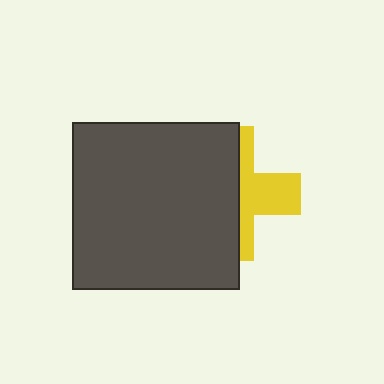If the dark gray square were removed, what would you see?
You would see the complete yellow cross.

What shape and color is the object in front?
The object in front is a dark gray square.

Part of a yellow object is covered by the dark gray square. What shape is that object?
It is a cross.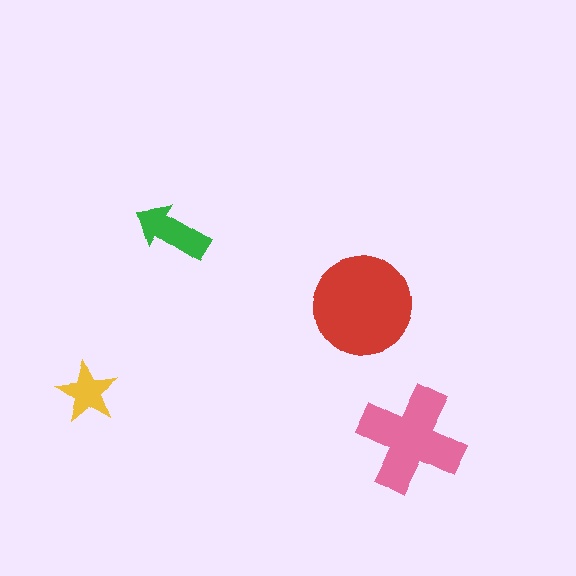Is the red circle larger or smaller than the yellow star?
Larger.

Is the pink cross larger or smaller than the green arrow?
Larger.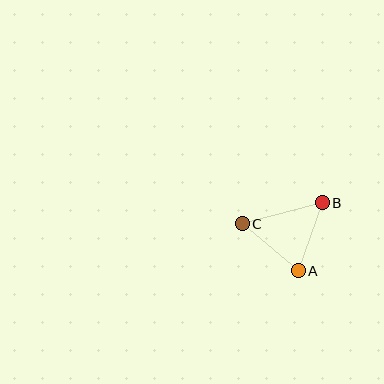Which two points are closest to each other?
Points A and B are closest to each other.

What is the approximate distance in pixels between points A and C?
The distance between A and C is approximately 73 pixels.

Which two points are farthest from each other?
Points B and C are farthest from each other.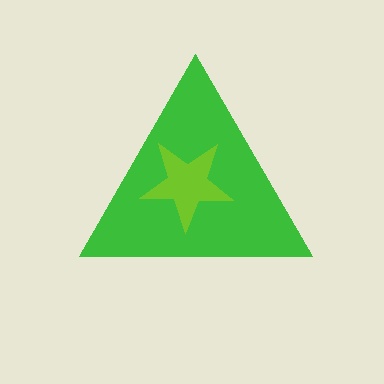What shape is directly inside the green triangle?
The lime star.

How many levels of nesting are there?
2.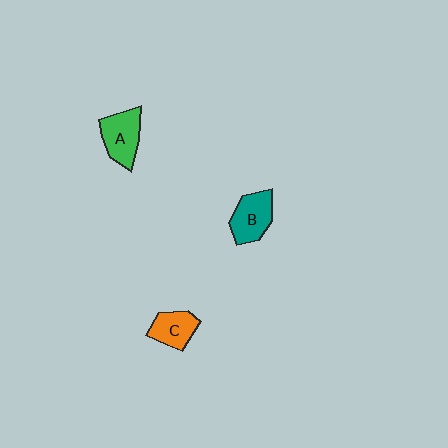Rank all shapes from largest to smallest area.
From largest to smallest: A (green), B (teal), C (orange).